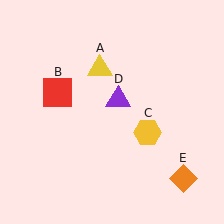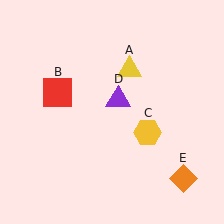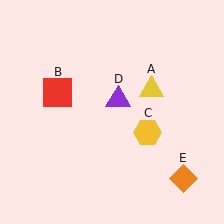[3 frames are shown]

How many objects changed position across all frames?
1 object changed position: yellow triangle (object A).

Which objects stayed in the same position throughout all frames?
Red square (object B) and yellow hexagon (object C) and purple triangle (object D) and orange diamond (object E) remained stationary.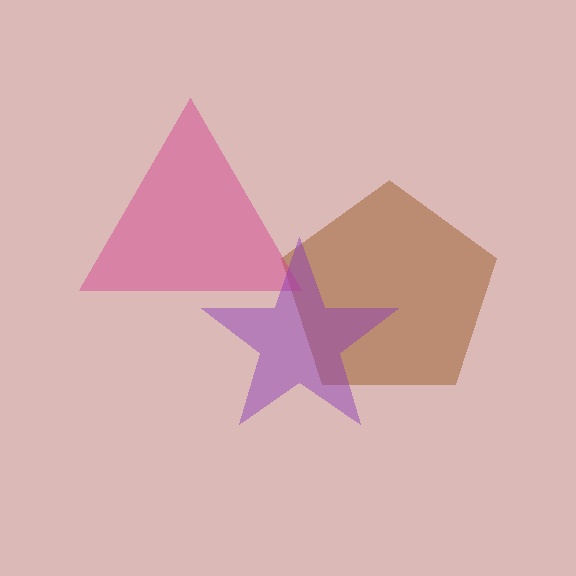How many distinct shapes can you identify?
There are 3 distinct shapes: a brown pentagon, a magenta triangle, a purple star.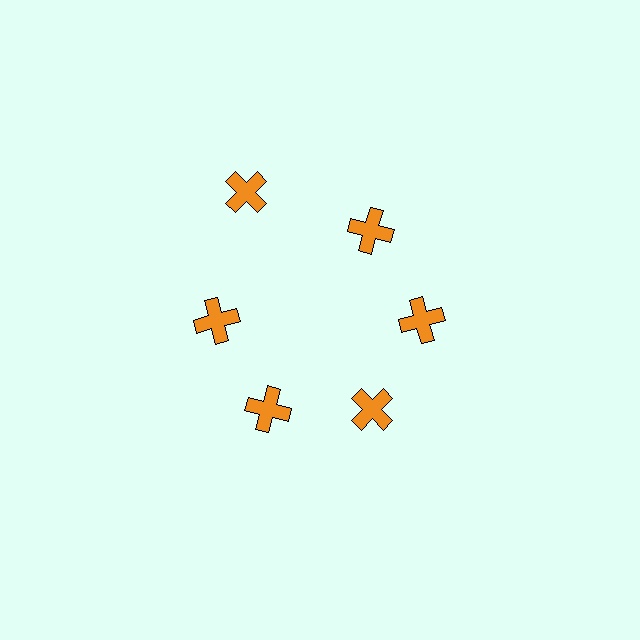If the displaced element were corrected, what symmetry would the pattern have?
It would have 6-fold rotational symmetry — the pattern would map onto itself every 60 degrees.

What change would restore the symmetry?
The symmetry would be restored by moving it inward, back onto the ring so that all 6 crosses sit at equal angles and equal distance from the center.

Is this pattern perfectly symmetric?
No. The 6 orange crosses are arranged in a ring, but one element near the 11 o'clock position is pushed outward from the center, breaking the 6-fold rotational symmetry.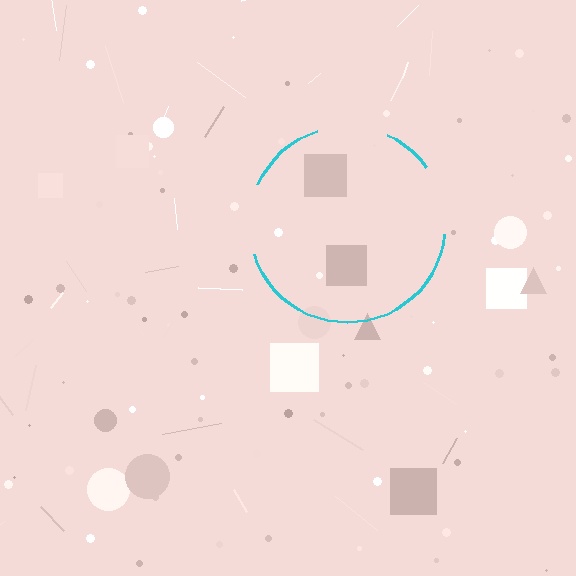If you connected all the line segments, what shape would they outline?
They would outline a circle.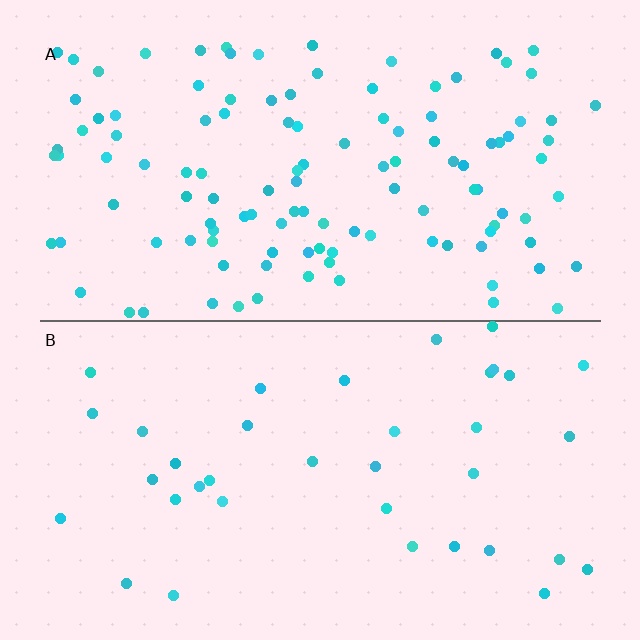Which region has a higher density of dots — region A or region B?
A (the top).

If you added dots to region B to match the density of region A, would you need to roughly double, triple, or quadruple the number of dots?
Approximately triple.